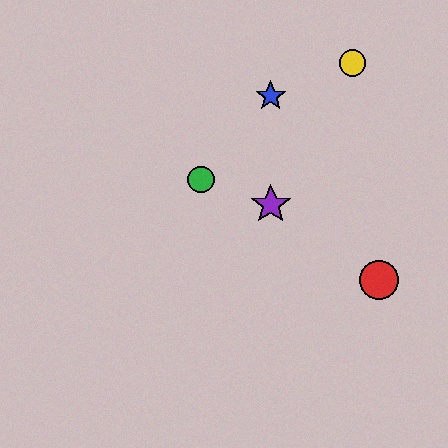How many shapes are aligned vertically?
2 shapes (the blue star, the purple star) are aligned vertically.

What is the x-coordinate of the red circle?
The red circle is at x≈379.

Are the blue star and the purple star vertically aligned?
Yes, both are at x≈271.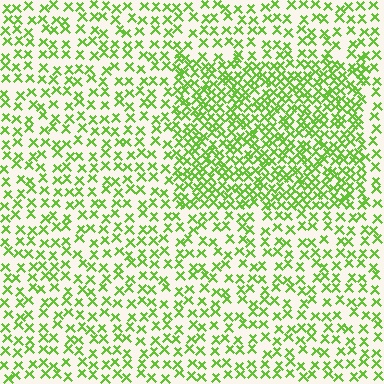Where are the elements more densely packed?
The elements are more densely packed inside the rectangle boundary.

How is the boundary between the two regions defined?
The boundary is defined by a change in element density (approximately 2.0x ratio). All elements are the same color, size, and shape.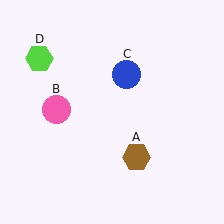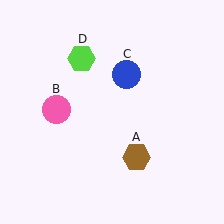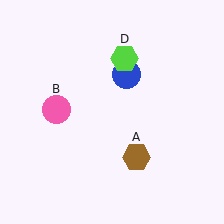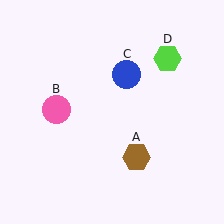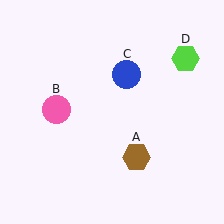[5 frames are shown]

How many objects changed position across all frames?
1 object changed position: lime hexagon (object D).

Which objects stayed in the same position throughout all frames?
Brown hexagon (object A) and pink circle (object B) and blue circle (object C) remained stationary.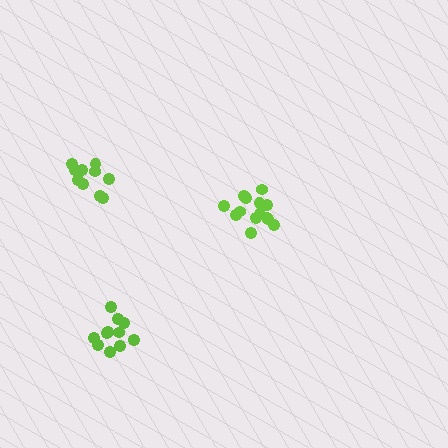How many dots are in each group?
Group 1: 14 dots, Group 2: 10 dots, Group 3: 11 dots (35 total).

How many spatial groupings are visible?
There are 3 spatial groupings.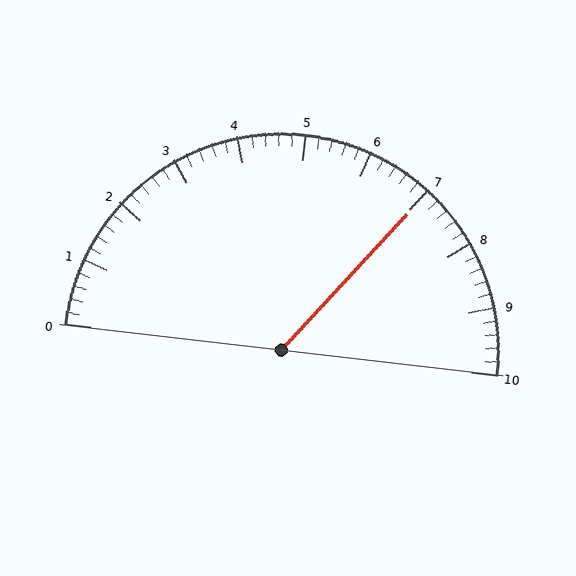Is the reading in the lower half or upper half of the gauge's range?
The reading is in the upper half of the range (0 to 10).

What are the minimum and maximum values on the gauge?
The gauge ranges from 0 to 10.